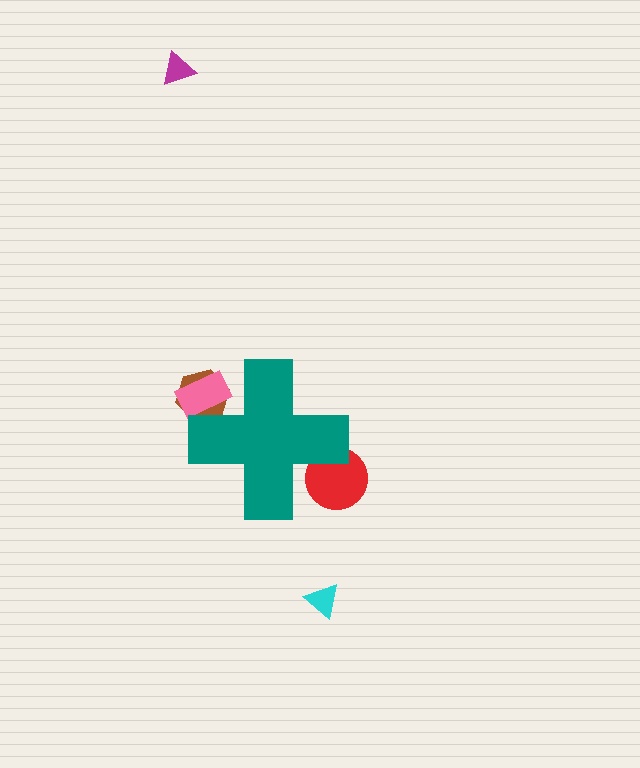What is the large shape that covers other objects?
A teal cross.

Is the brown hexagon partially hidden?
Yes, the brown hexagon is partially hidden behind the teal cross.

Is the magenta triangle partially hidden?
No, the magenta triangle is fully visible.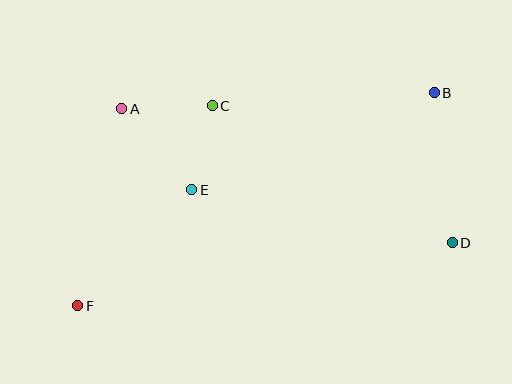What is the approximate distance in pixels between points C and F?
The distance between C and F is approximately 241 pixels.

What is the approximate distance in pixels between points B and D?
The distance between B and D is approximately 151 pixels.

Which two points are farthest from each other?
Points B and F are farthest from each other.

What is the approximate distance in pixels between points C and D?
The distance between C and D is approximately 276 pixels.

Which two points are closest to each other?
Points C and E are closest to each other.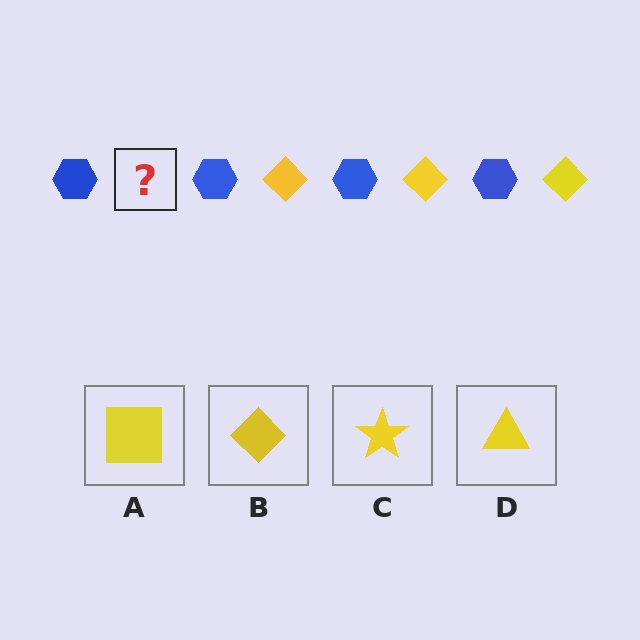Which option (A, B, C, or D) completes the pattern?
B.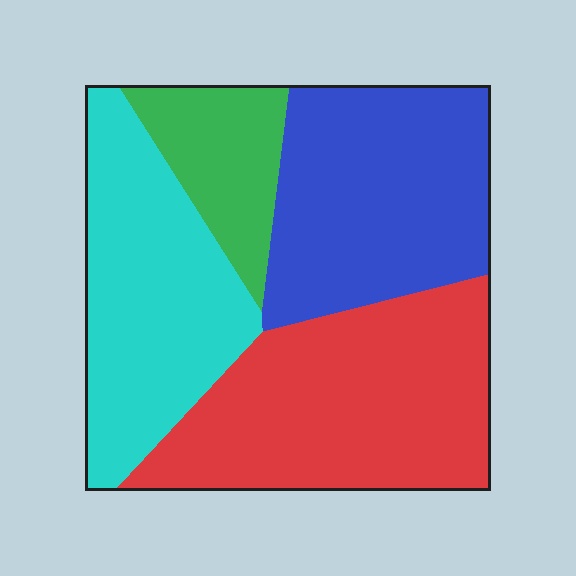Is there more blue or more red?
Red.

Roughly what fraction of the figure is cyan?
Cyan takes up about one quarter (1/4) of the figure.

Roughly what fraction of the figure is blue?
Blue takes up between a sixth and a third of the figure.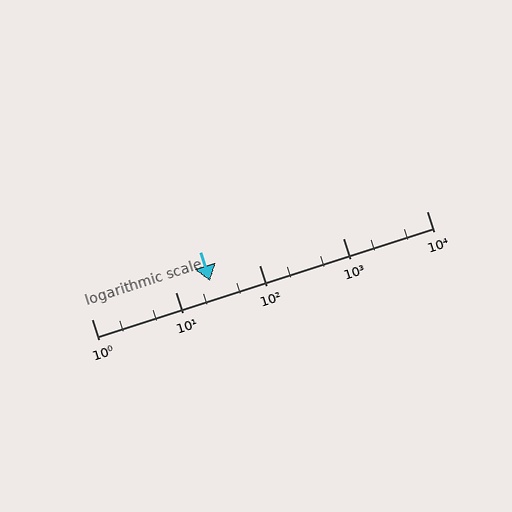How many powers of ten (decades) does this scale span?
The scale spans 4 decades, from 1 to 10000.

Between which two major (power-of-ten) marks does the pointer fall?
The pointer is between 10 and 100.